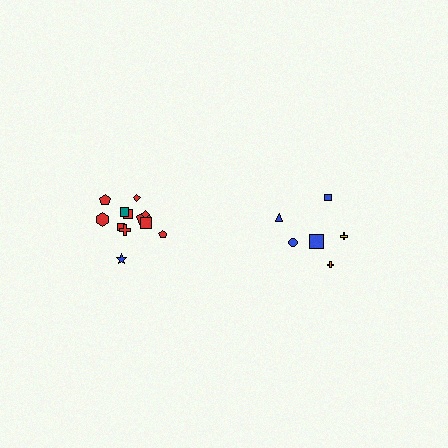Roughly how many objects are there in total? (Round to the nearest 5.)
Roughly 20 objects in total.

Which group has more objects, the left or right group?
The left group.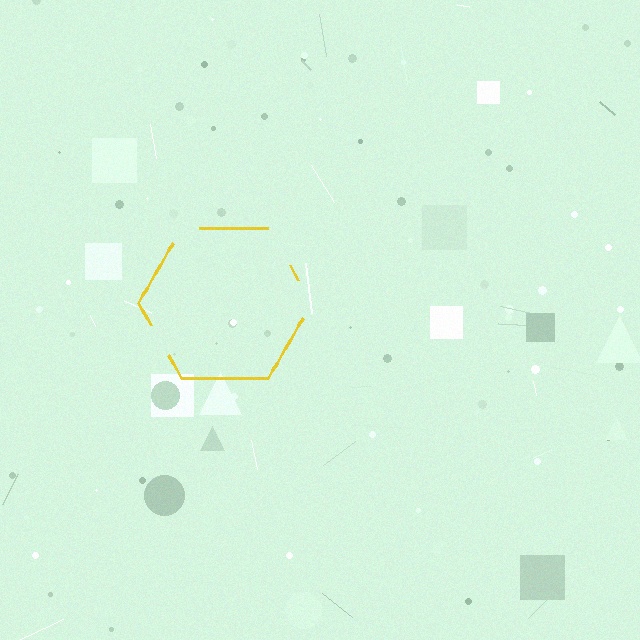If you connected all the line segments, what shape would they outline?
They would outline a hexagon.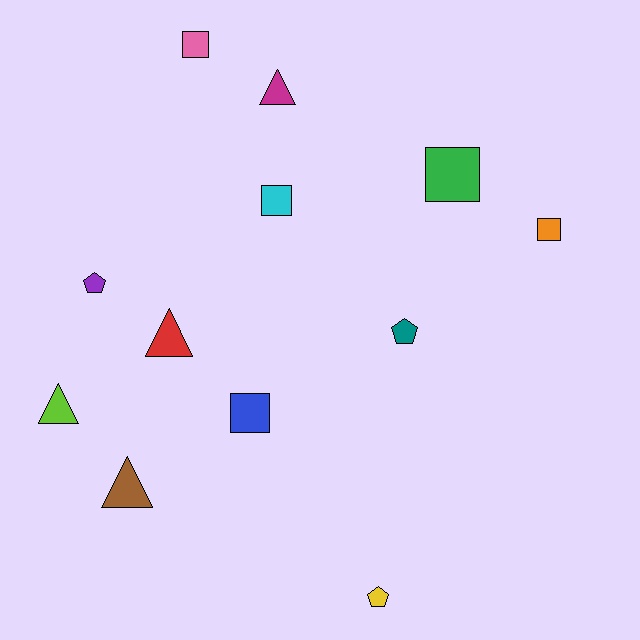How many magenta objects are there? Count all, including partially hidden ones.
There is 1 magenta object.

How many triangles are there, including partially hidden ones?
There are 4 triangles.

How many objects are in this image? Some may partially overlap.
There are 12 objects.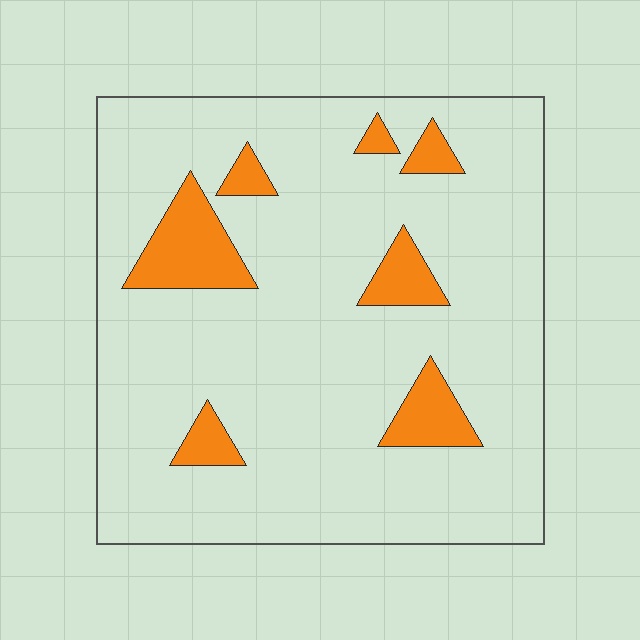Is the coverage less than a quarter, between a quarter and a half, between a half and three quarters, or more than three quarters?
Less than a quarter.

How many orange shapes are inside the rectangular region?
7.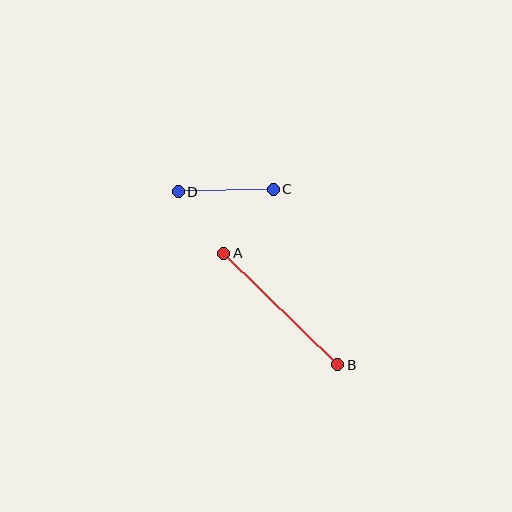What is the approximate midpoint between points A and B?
The midpoint is at approximately (281, 309) pixels.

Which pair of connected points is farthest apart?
Points A and B are farthest apart.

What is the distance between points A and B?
The distance is approximately 160 pixels.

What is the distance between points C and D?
The distance is approximately 95 pixels.